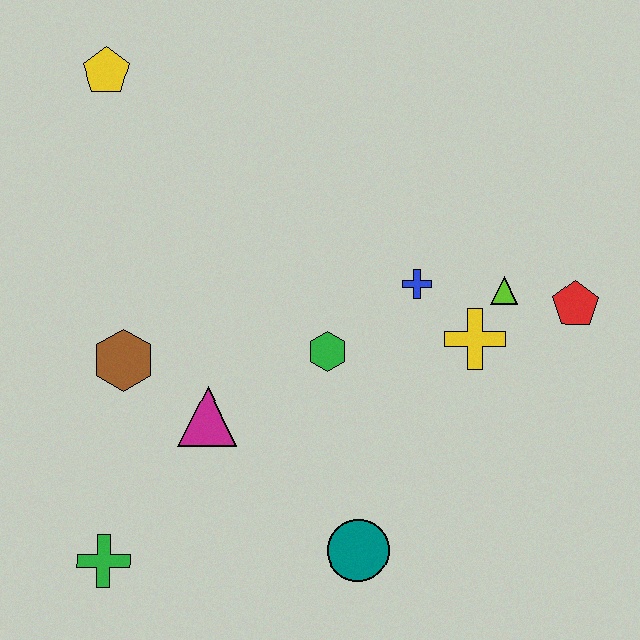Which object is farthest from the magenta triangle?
The red pentagon is farthest from the magenta triangle.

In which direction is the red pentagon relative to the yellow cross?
The red pentagon is to the right of the yellow cross.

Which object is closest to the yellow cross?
The lime triangle is closest to the yellow cross.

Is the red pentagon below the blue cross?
Yes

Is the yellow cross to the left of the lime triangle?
Yes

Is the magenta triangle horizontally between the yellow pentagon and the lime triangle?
Yes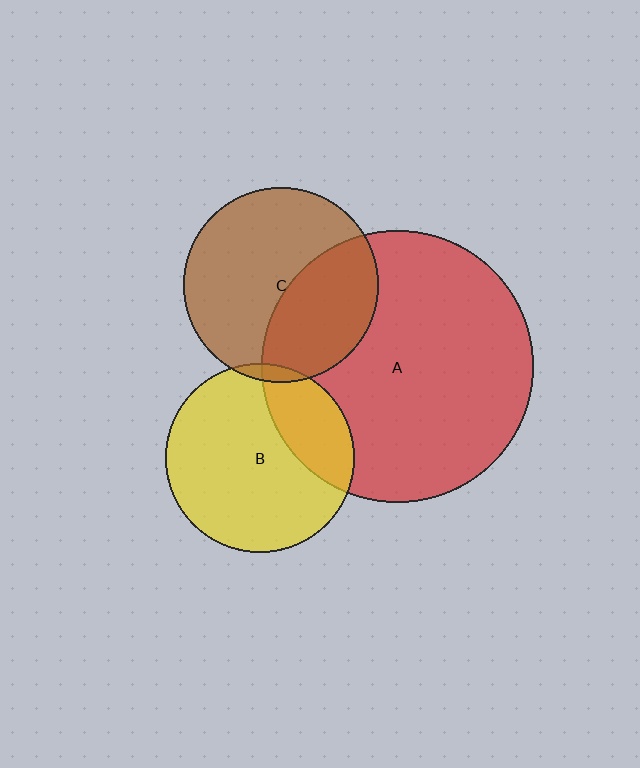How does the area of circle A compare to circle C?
Approximately 1.9 times.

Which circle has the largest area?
Circle A (red).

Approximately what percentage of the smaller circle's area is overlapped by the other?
Approximately 25%.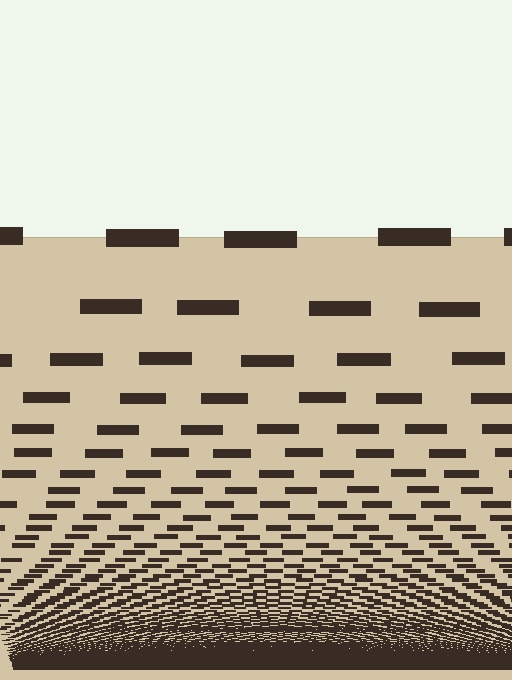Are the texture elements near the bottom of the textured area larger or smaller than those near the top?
Smaller. The gradient is inverted — elements near the bottom are smaller and denser.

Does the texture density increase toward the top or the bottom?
Density increases toward the bottom.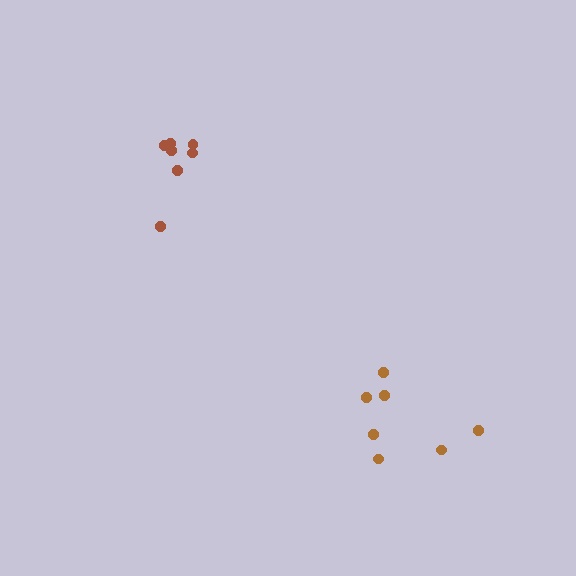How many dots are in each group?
Group 1: 7 dots, Group 2: 7 dots (14 total).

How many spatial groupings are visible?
There are 2 spatial groupings.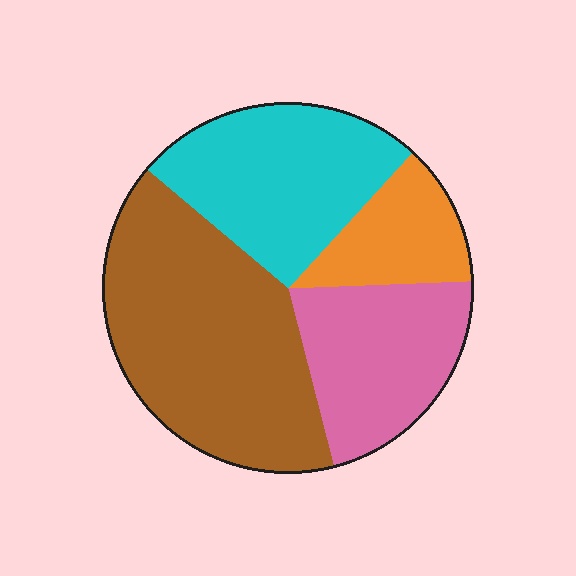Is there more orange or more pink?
Pink.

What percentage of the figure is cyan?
Cyan takes up about one quarter (1/4) of the figure.